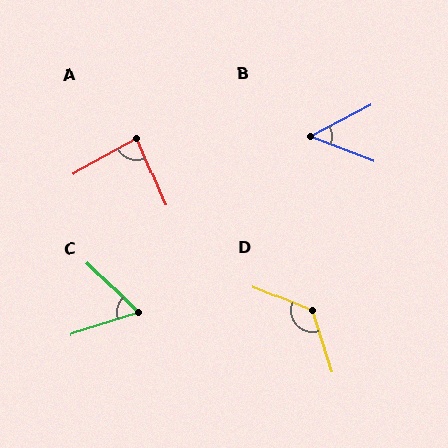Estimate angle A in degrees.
Approximately 84 degrees.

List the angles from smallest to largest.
B (49°), C (62°), A (84°), D (130°).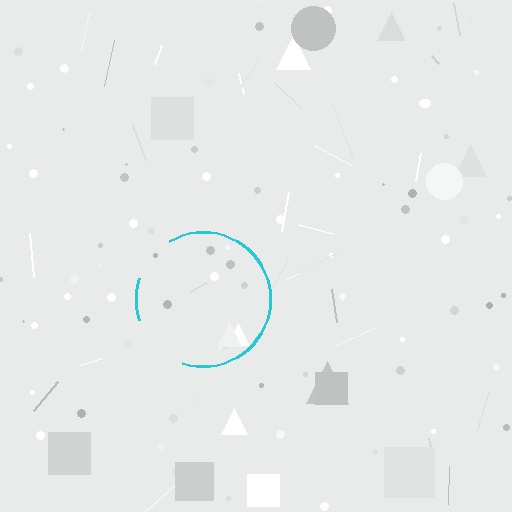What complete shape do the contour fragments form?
The contour fragments form a circle.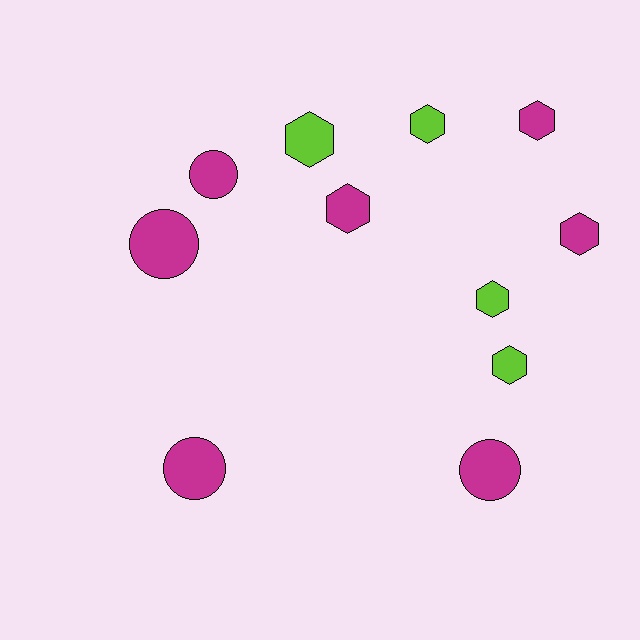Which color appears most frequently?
Magenta, with 7 objects.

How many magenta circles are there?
There are 4 magenta circles.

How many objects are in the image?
There are 11 objects.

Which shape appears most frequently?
Hexagon, with 7 objects.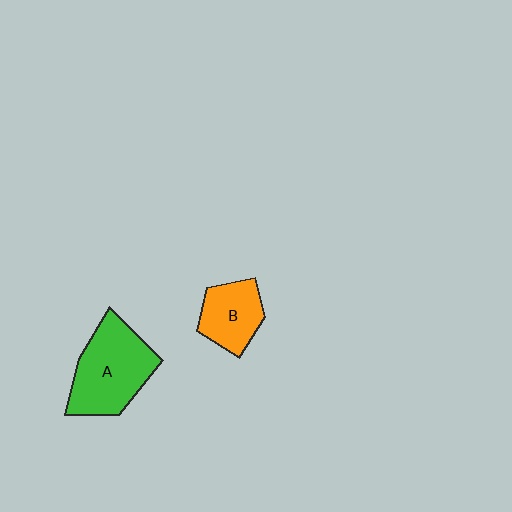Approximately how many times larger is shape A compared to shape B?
Approximately 1.6 times.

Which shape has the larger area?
Shape A (green).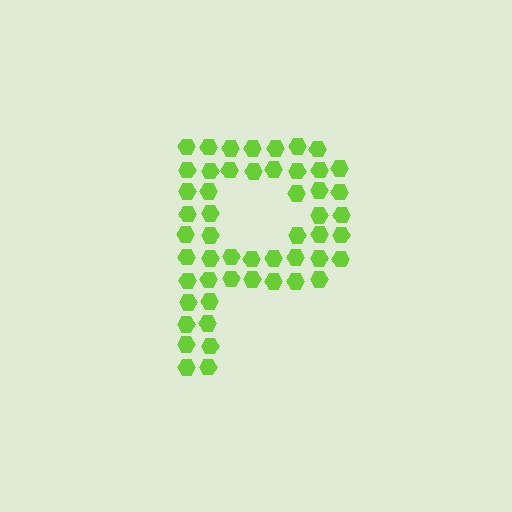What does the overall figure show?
The overall figure shows the letter P.